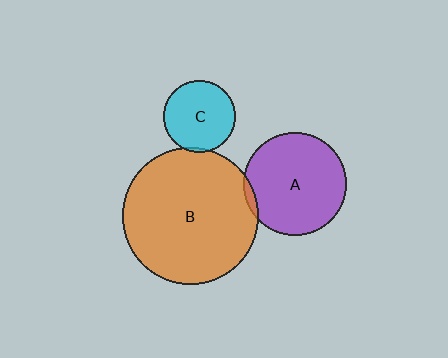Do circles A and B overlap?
Yes.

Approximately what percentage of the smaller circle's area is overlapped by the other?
Approximately 5%.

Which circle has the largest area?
Circle B (orange).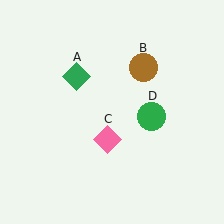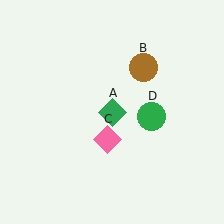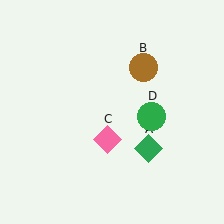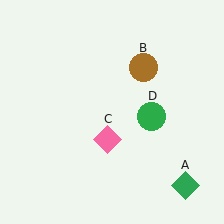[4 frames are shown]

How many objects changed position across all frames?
1 object changed position: green diamond (object A).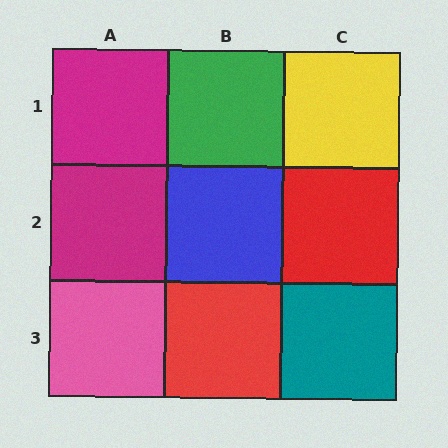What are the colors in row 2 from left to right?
Magenta, blue, red.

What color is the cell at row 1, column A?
Magenta.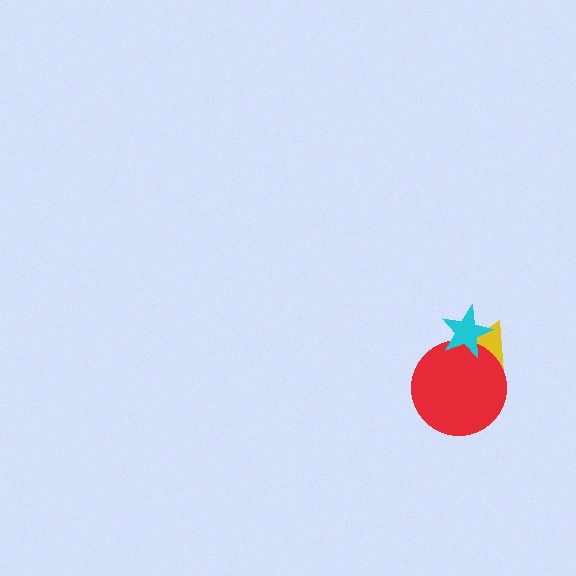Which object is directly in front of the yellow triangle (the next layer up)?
The red circle is directly in front of the yellow triangle.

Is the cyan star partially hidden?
No, no other shape covers it.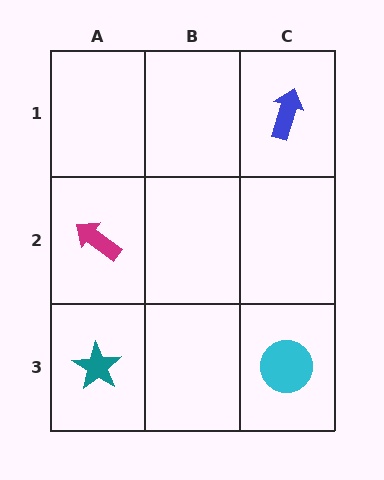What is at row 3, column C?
A cyan circle.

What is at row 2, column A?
A magenta arrow.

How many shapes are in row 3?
2 shapes.